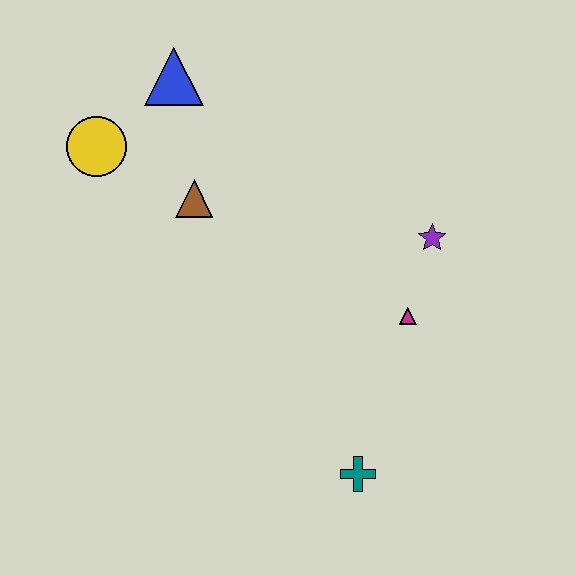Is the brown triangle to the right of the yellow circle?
Yes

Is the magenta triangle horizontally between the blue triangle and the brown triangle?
No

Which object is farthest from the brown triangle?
The teal cross is farthest from the brown triangle.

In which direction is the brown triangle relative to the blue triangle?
The brown triangle is below the blue triangle.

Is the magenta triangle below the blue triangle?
Yes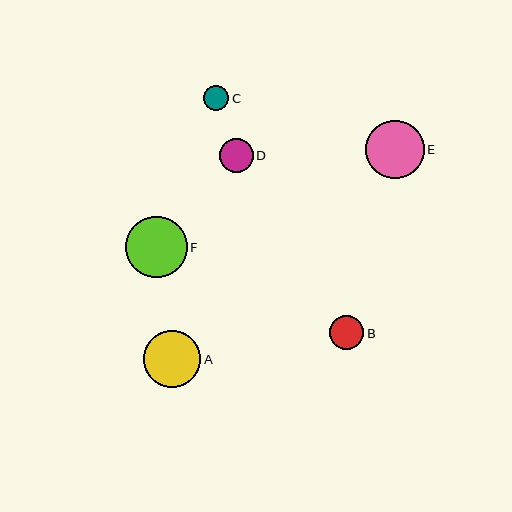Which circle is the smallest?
Circle C is the smallest with a size of approximately 25 pixels.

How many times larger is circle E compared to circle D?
Circle E is approximately 1.7 times the size of circle D.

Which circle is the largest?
Circle F is the largest with a size of approximately 61 pixels.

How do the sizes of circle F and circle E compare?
Circle F and circle E are approximately the same size.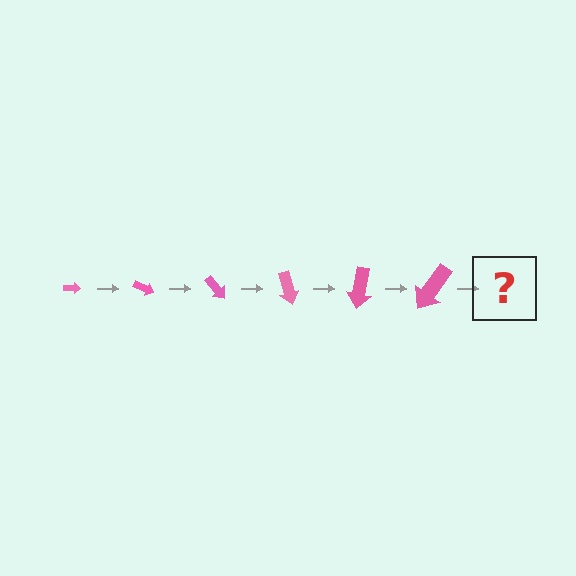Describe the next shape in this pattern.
It should be an arrow, larger than the previous one and rotated 150 degrees from the start.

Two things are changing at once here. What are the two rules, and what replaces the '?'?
The two rules are that the arrow grows larger each step and it rotates 25 degrees each step. The '?' should be an arrow, larger than the previous one and rotated 150 degrees from the start.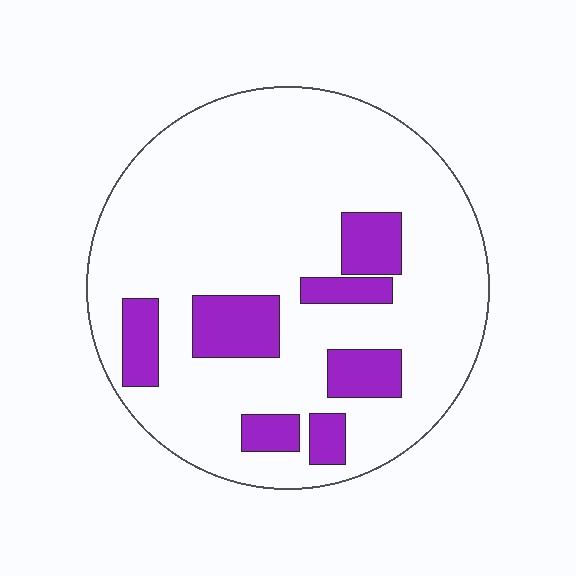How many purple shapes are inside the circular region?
7.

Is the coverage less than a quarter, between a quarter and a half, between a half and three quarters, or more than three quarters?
Less than a quarter.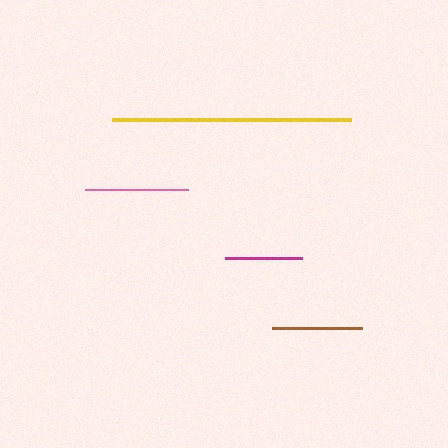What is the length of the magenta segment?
The magenta segment is approximately 77 pixels long.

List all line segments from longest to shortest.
From longest to shortest: yellow, pink, brown, magenta.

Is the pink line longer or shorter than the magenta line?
The pink line is longer than the magenta line.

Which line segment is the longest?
The yellow line is the longest at approximately 239 pixels.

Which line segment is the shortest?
The magenta line is the shortest at approximately 77 pixels.